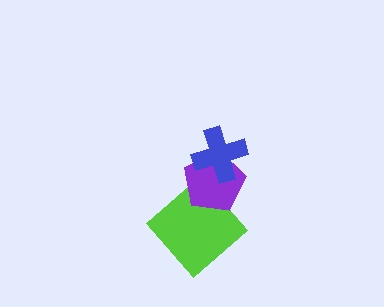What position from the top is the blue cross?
The blue cross is 1st from the top.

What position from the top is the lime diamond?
The lime diamond is 3rd from the top.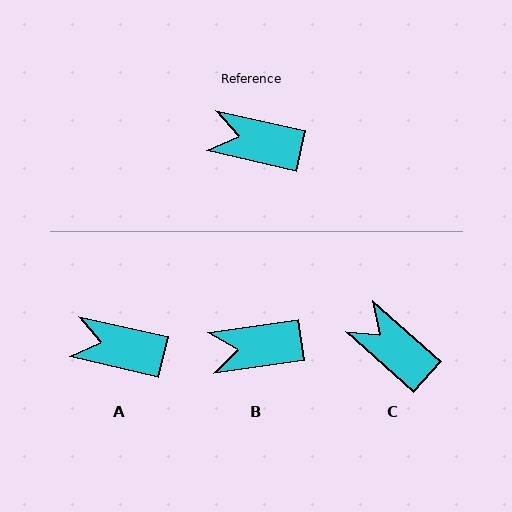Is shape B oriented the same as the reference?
No, it is off by about 21 degrees.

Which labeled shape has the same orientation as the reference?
A.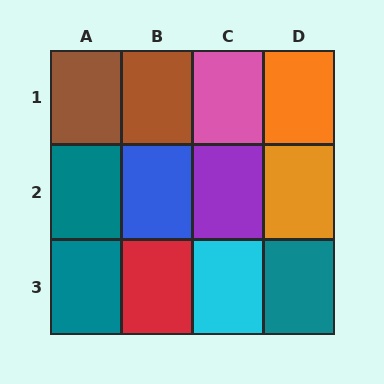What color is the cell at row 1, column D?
Orange.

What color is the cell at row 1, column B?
Brown.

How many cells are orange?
2 cells are orange.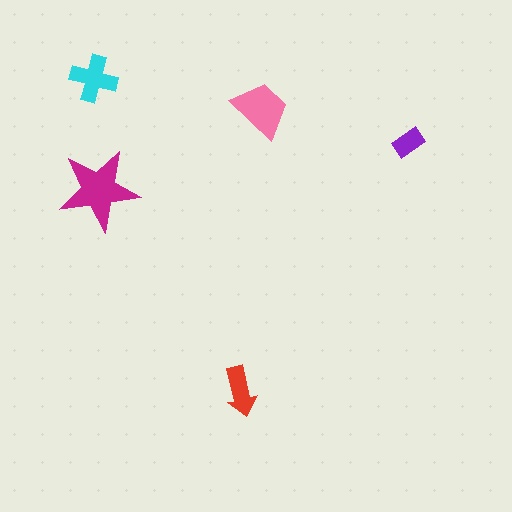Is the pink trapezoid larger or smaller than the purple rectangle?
Larger.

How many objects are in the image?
There are 5 objects in the image.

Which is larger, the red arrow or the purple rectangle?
The red arrow.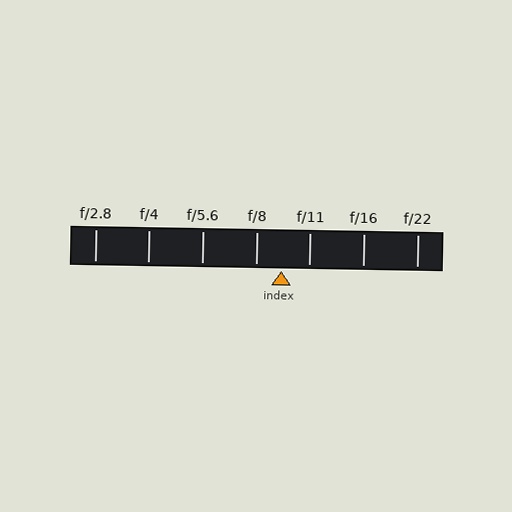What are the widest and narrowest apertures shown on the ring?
The widest aperture shown is f/2.8 and the narrowest is f/22.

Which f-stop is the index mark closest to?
The index mark is closest to f/8.